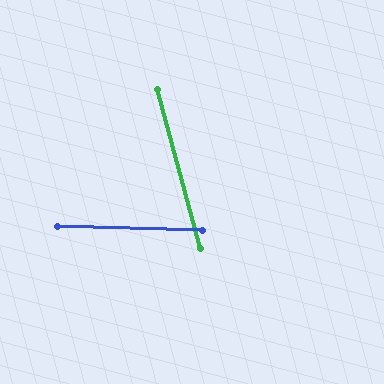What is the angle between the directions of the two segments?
Approximately 73 degrees.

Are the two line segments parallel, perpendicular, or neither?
Neither parallel nor perpendicular — they differ by about 73°.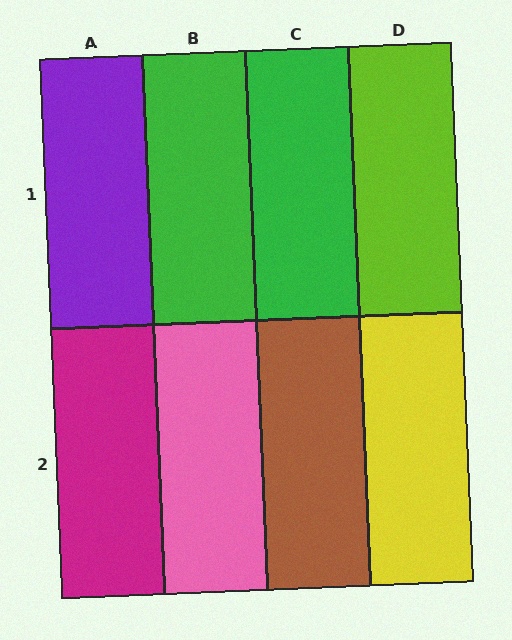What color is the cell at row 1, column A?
Purple.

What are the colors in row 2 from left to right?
Magenta, pink, brown, yellow.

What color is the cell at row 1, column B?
Green.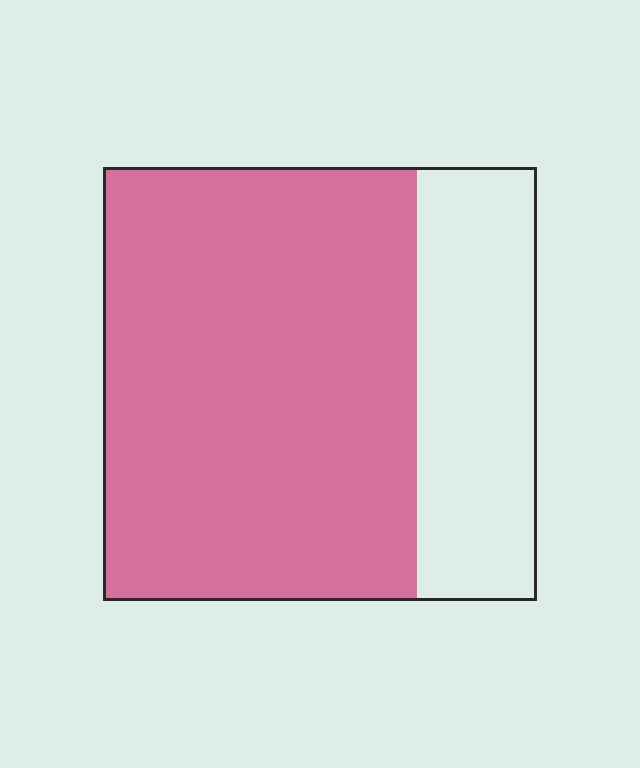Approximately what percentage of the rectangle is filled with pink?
Approximately 70%.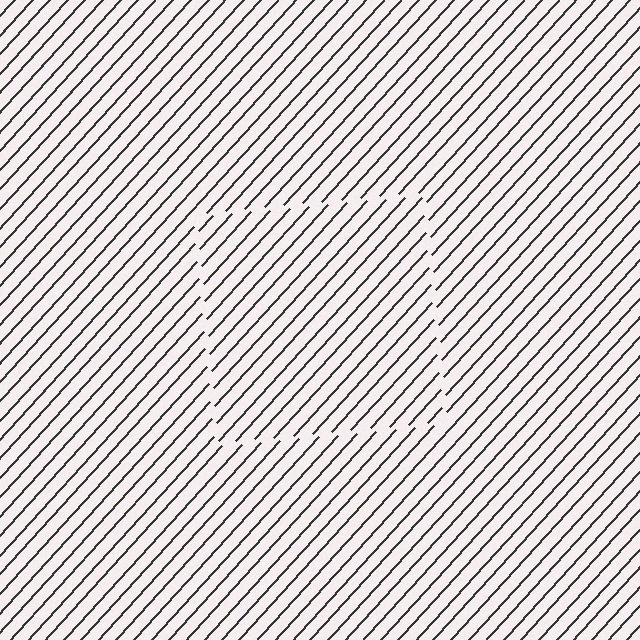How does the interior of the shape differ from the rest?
The interior of the shape contains the same grating, shifted by half a period — the contour is defined by the phase discontinuity where line-ends from the inner and outer gratings abut.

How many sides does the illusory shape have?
4 sides — the line-ends trace a square.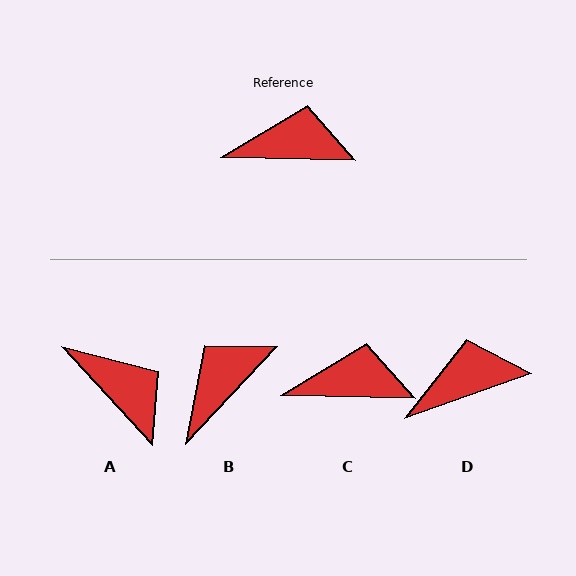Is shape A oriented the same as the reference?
No, it is off by about 46 degrees.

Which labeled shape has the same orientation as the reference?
C.